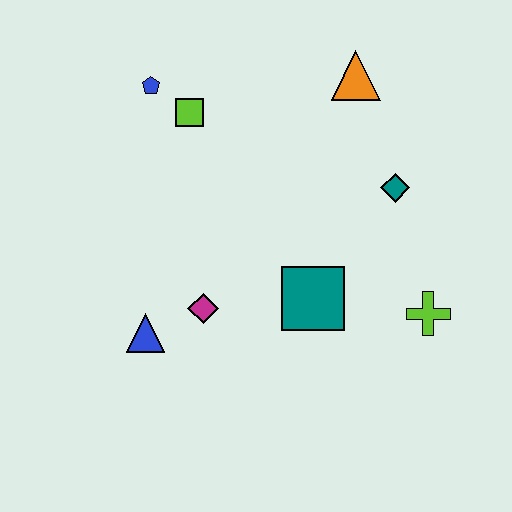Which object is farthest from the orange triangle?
The blue triangle is farthest from the orange triangle.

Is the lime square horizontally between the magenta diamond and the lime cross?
No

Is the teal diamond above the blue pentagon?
No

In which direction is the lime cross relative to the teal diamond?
The lime cross is below the teal diamond.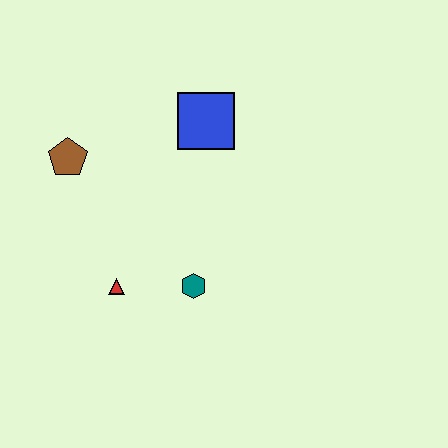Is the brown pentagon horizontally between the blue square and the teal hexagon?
No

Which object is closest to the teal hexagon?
The red triangle is closest to the teal hexagon.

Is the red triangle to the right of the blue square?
No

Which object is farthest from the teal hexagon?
The brown pentagon is farthest from the teal hexagon.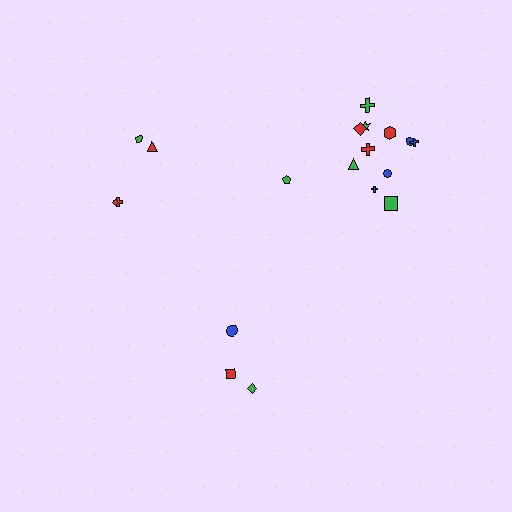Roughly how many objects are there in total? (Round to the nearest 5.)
Roughly 20 objects in total.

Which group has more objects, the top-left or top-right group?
The top-right group.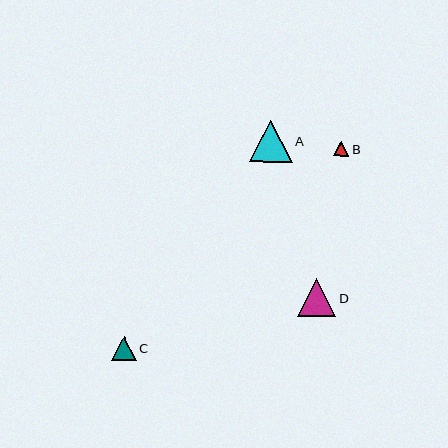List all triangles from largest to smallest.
From largest to smallest: A, D, C, B.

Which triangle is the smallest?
Triangle B is the smallest with a size of approximately 15 pixels.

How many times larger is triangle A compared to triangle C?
Triangle A is approximately 1.7 times the size of triangle C.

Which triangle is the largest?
Triangle A is the largest with a size of approximately 43 pixels.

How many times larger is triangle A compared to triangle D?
Triangle A is approximately 1.1 times the size of triangle D.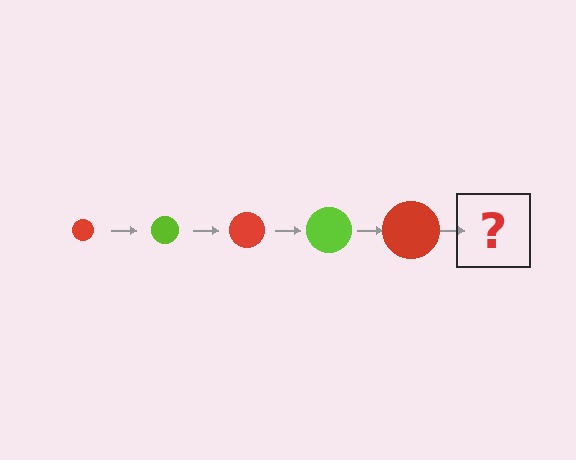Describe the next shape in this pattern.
It should be a lime circle, larger than the previous one.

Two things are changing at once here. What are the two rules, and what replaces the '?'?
The two rules are that the circle grows larger each step and the color cycles through red and lime. The '?' should be a lime circle, larger than the previous one.